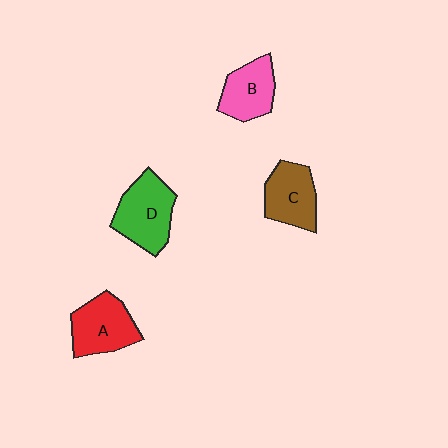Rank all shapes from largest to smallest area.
From largest to smallest: D (green), A (red), C (brown), B (pink).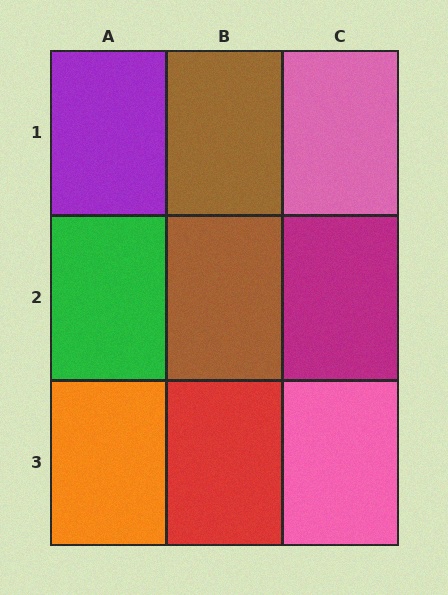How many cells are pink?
2 cells are pink.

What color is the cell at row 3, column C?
Pink.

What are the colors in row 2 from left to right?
Green, brown, magenta.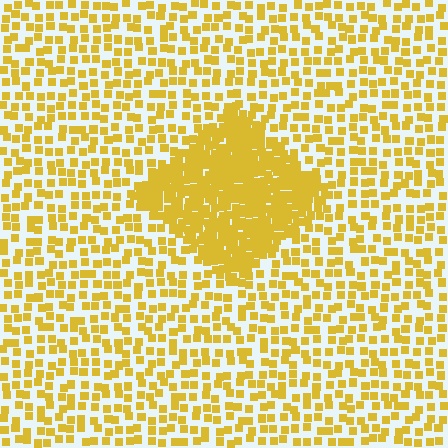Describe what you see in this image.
The image contains small yellow elements arranged at two different densities. A diamond-shaped region is visible where the elements are more densely packed than the surrounding area.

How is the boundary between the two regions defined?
The boundary is defined by a change in element density (approximately 2.7x ratio). All elements are the same color, size, and shape.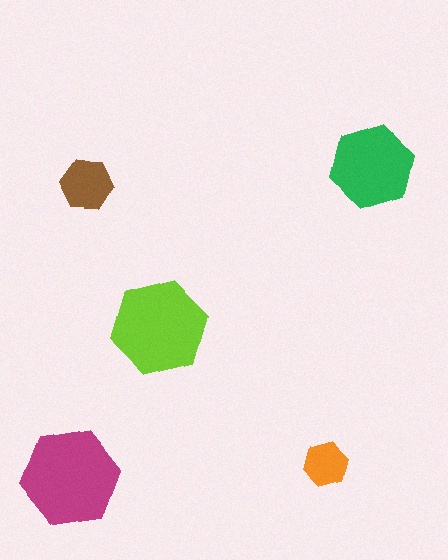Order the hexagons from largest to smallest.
the magenta one, the lime one, the green one, the brown one, the orange one.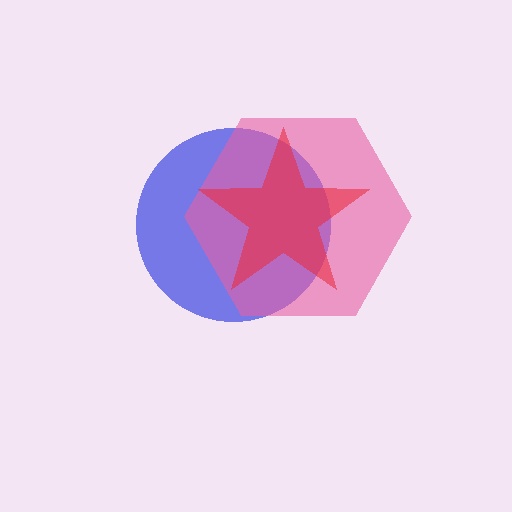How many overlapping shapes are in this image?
There are 3 overlapping shapes in the image.